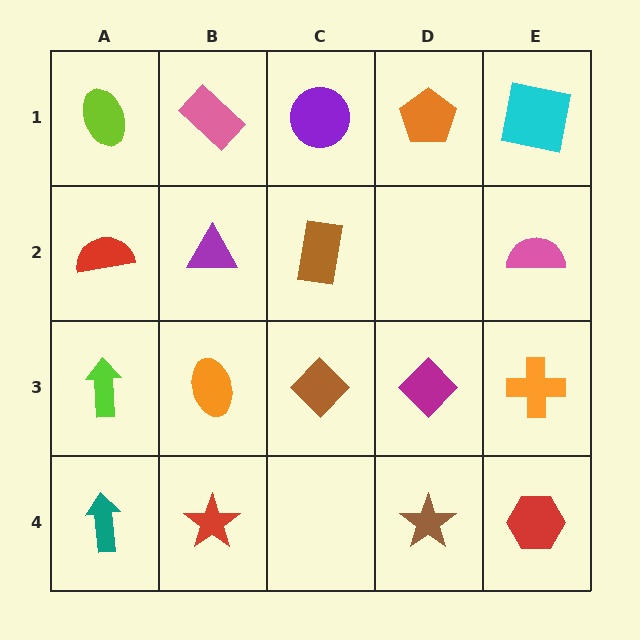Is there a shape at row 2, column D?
No, that cell is empty.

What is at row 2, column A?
A red semicircle.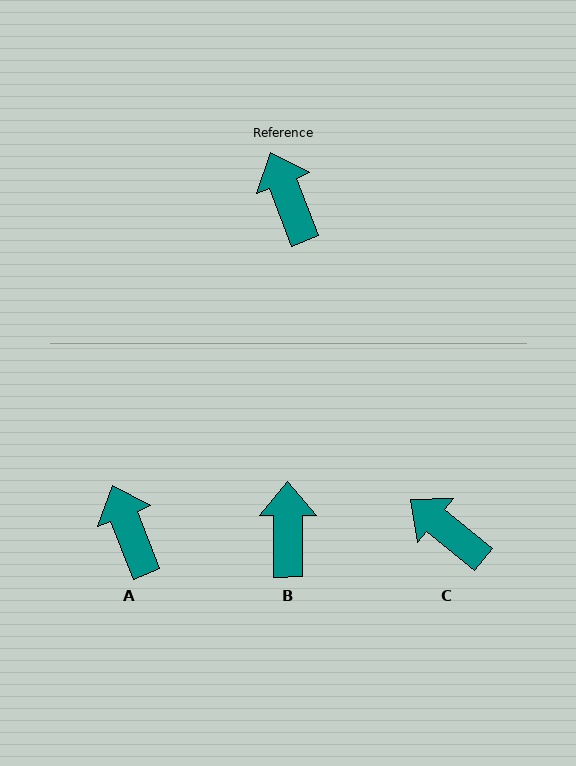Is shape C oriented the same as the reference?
No, it is off by about 29 degrees.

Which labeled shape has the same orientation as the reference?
A.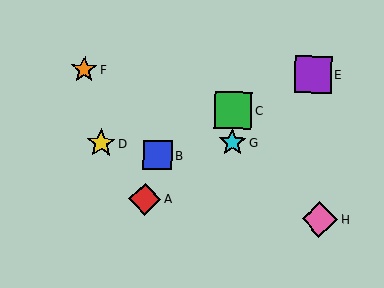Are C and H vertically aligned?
No, C is at x≈233 and H is at x≈320.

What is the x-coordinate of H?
Object H is at x≈320.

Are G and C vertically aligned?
Yes, both are at x≈232.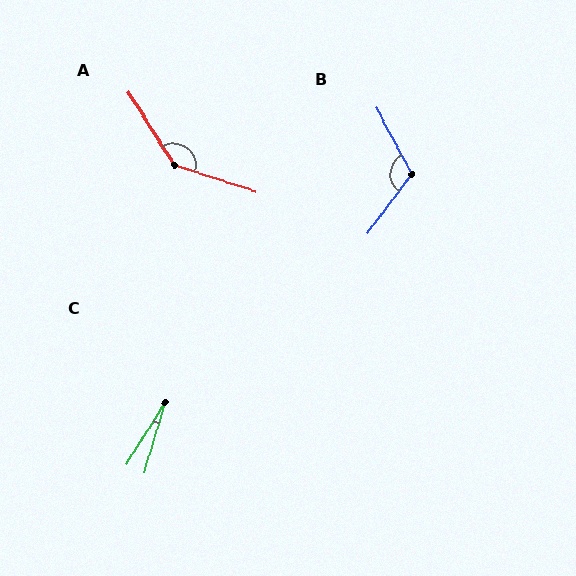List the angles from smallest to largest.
C (16°), B (115°), A (140°).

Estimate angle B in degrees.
Approximately 115 degrees.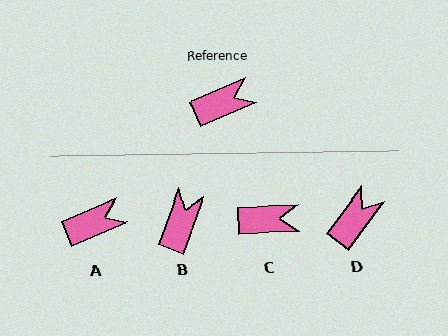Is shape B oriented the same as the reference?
No, it is off by about 47 degrees.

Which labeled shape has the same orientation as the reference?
A.